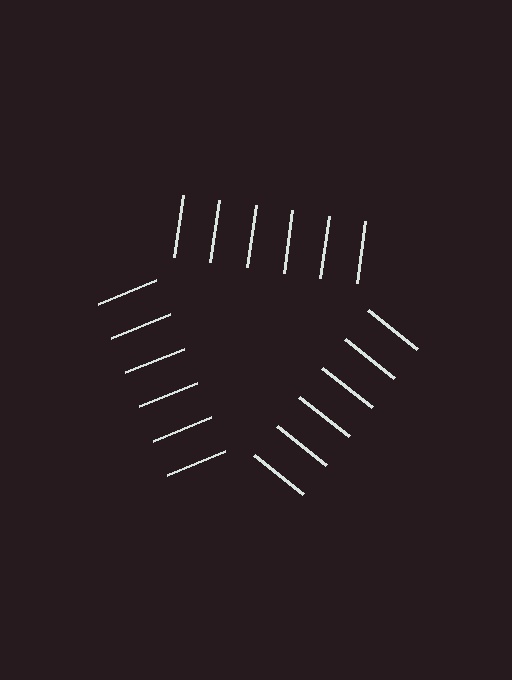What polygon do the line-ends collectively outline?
An illusory triangle — the line segments terminate on its edges but no continuous stroke is drawn.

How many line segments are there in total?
18 — 6 along each of the 3 edges.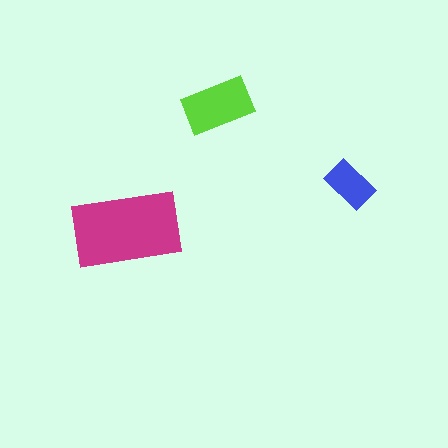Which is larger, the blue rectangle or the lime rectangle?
The lime one.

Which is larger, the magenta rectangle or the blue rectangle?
The magenta one.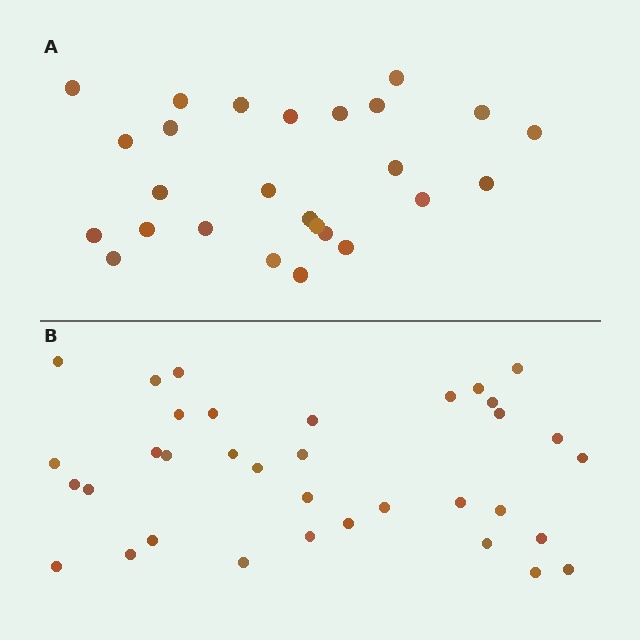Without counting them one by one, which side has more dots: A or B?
Region B (the bottom region) has more dots.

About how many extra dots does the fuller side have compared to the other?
Region B has roughly 8 or so more dots than region A.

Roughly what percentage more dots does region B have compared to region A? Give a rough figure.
About 35% more.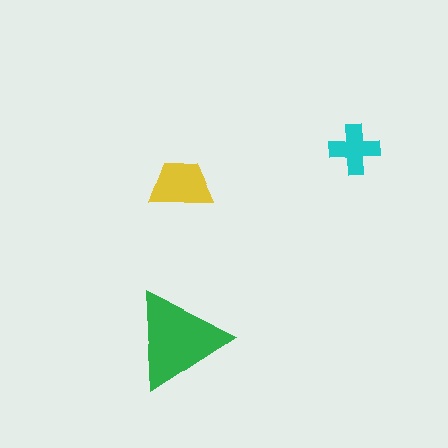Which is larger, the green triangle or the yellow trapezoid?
The green triangle.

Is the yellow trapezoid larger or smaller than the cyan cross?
Larger.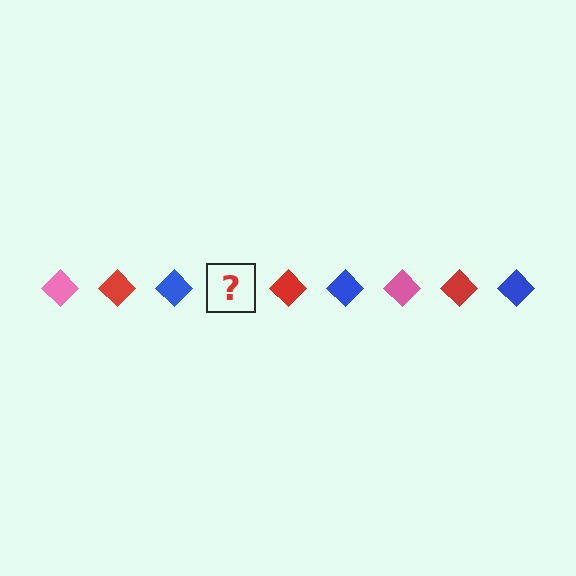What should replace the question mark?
The question mark should be replaced with a pink diamond.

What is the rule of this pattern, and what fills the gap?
The rule is that the pattern cycles through pink, red, blue diamonds. The gap should be filled with a pink diamond.